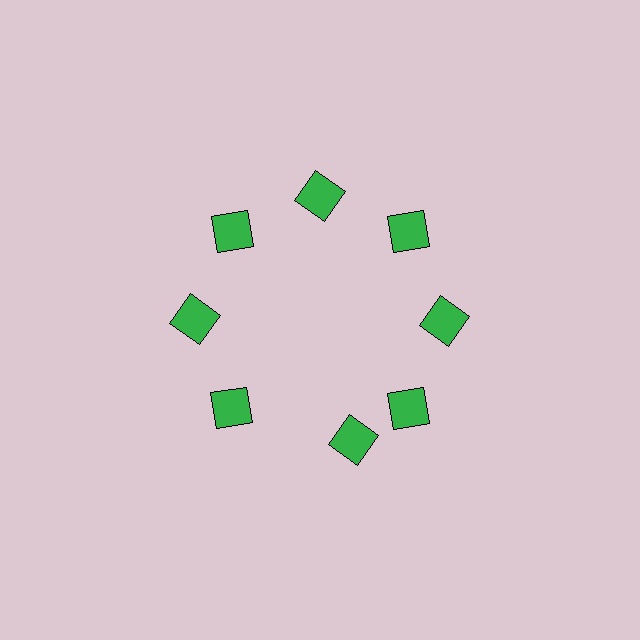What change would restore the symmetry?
The symmetry would be restored by rotating it back into even spacing with its neighbors so that all 8 squares sit at equal angles and equal distance from the center.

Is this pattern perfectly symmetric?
No. The 8 green squares are arranged in a ring, but one element near the 6 o'clock position is rotated out of alignment along the ring, breaking the 8-fold rotational symmetry.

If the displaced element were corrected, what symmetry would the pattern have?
It would have 8-fold rotational symmetry — the pattern would map onto itself every 45 degrees.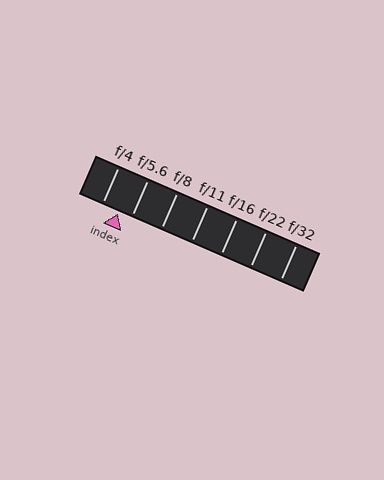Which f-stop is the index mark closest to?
The index mark is closest to f/5.6.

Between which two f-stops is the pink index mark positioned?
The index mark is between f/4 and f/5.6.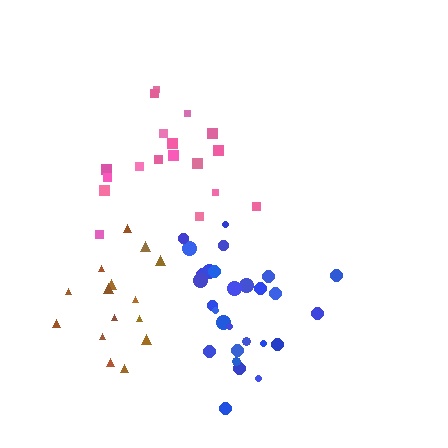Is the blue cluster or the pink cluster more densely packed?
Blue.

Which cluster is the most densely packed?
Blue.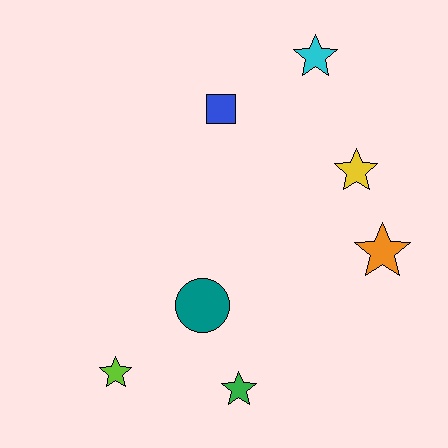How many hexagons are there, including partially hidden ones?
There are no hexagons.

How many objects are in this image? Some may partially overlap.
There are 7 objects.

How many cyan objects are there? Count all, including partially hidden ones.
There is 1 cyan object.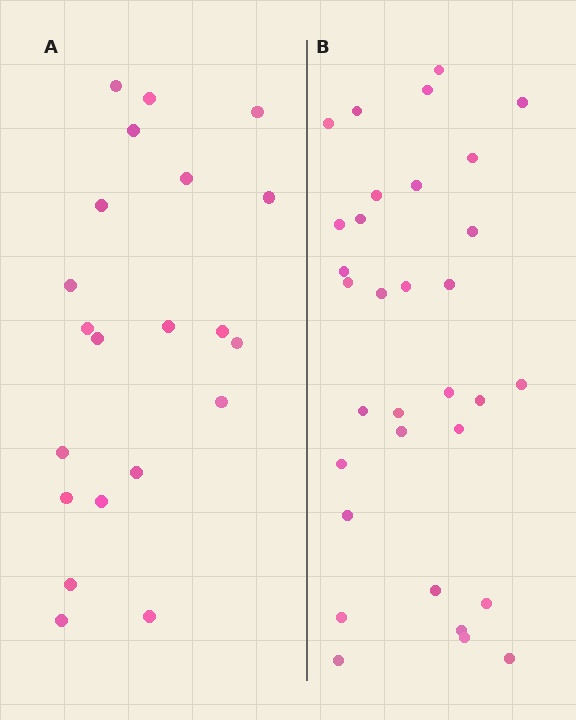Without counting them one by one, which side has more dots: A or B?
Region B (the right region) has more dots.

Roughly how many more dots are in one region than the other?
Region B has roughly 12 or so more dots than region A.